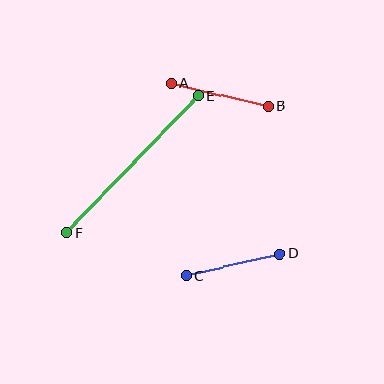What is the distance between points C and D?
The distance is approximately 96 pixels.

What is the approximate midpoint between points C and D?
The midpoint is at approximately (233, 265) pixels.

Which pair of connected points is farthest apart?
Points E and F are farthest apart.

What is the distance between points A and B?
The distance is approximately 99 pixels.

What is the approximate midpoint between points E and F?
The midpoint is at approximately (133, 164) pixels.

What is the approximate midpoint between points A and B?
The midpoint is at approximately (219, 95) pixels.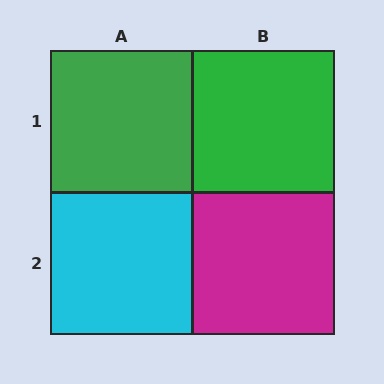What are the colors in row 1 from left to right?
Green, green.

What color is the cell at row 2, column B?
Magenta.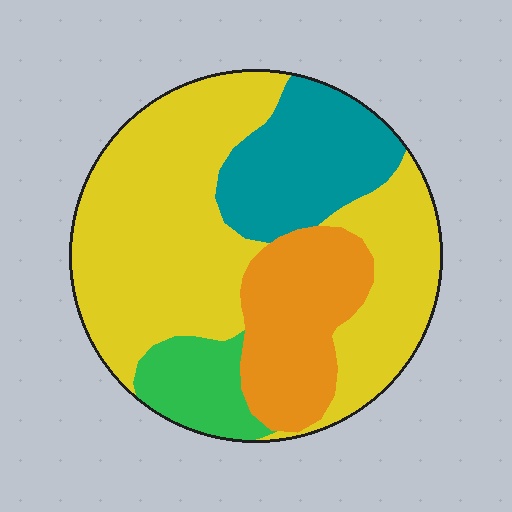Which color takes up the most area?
Yellow, at roughly 55%.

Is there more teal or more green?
Teal.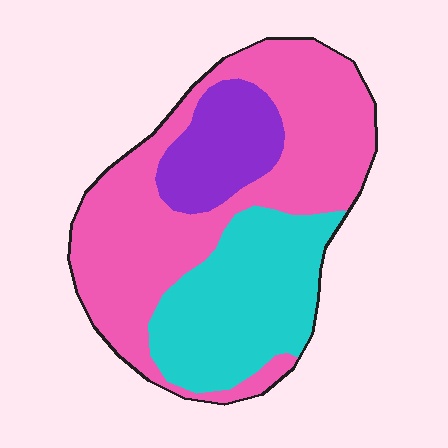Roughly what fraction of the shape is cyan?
Cyan takes up about one third (1/3) of the shape.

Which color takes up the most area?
Pink, at roughly 55%.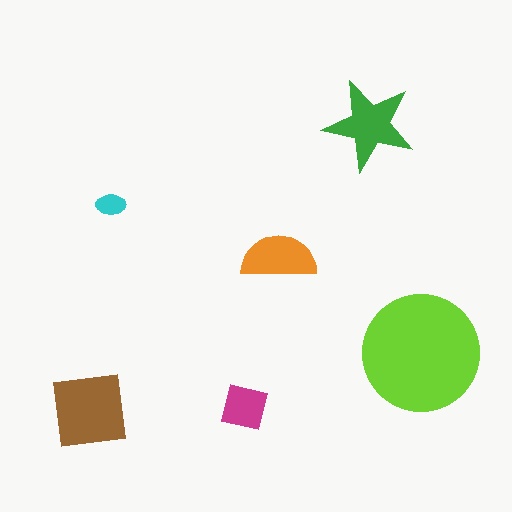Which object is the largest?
The lime circle.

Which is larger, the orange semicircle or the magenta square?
The orange semicircle.